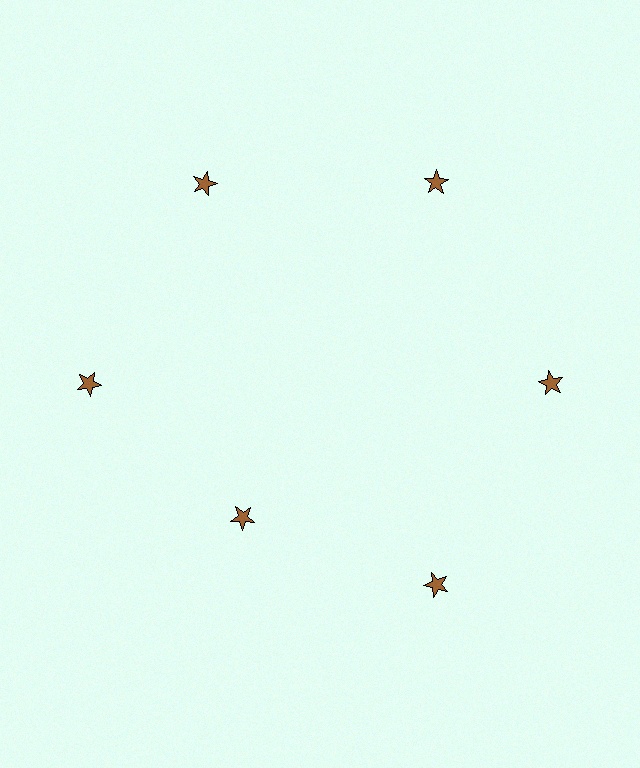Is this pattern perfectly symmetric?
No. The 6 brown stars are arranged in a ring, but one element near the 7 o'clock position is pulled inward toward the center, breaking the 6-fold rotational symmetry.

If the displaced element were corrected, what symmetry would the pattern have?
It would have 6-fold rotational symmetry — the pattern would map onto itself every 60 degrees.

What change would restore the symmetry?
The symmetry would be restored by moving it outward, back onto the ring so that all 6 stars sit at equal angles and equal distance from the center.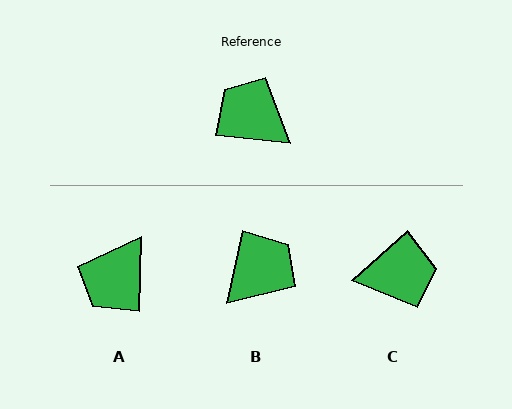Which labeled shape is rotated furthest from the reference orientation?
C, about 133 degrees away.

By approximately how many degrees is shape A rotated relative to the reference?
Approximately 94 degrees counter-clockwise.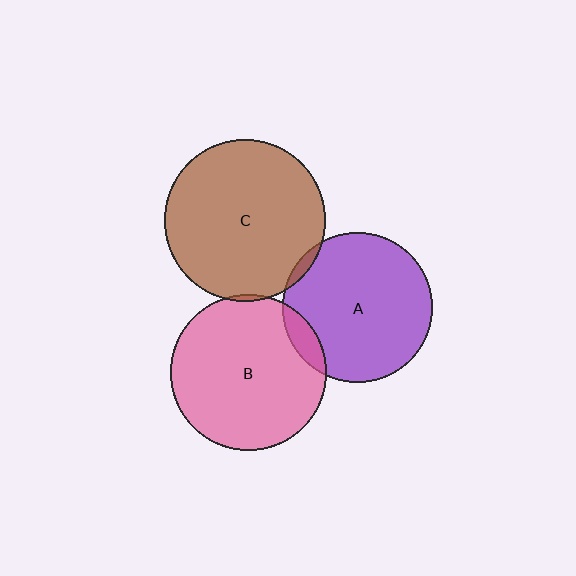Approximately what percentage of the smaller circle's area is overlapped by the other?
Approximately 10%.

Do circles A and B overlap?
Yes.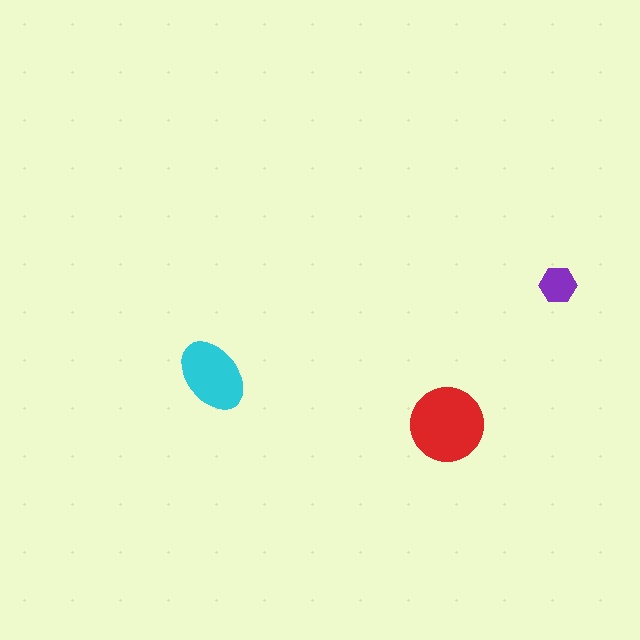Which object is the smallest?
The purple hexagon.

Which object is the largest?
The red circle.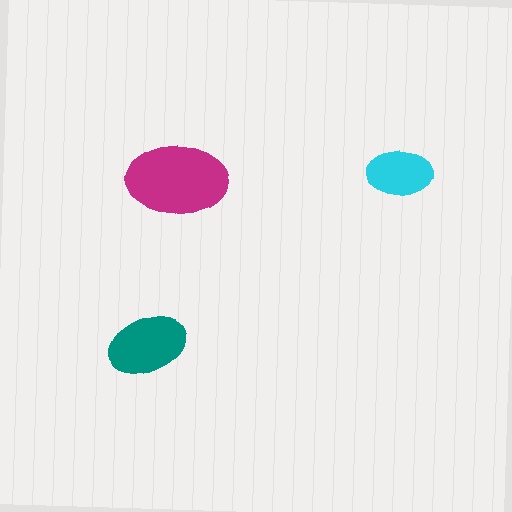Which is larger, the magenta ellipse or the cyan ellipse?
The magenta one.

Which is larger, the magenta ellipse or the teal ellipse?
The magenta one.